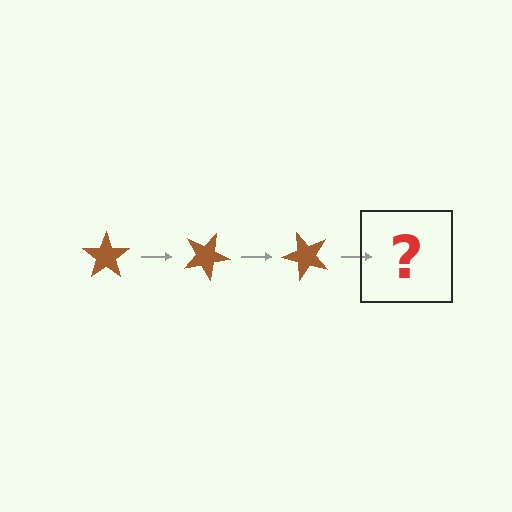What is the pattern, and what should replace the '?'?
The pattern is that the star rotates 25 degrees each step. The '?' should be a brown star rotated 75 degrees.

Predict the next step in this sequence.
The next step is a brown star rotated 75 degrees.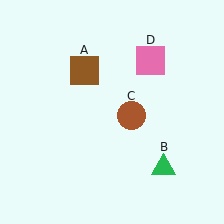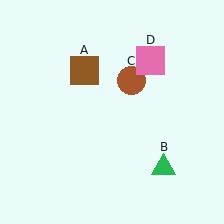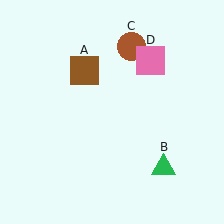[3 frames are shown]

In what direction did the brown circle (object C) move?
The brown circle (object C) moved up.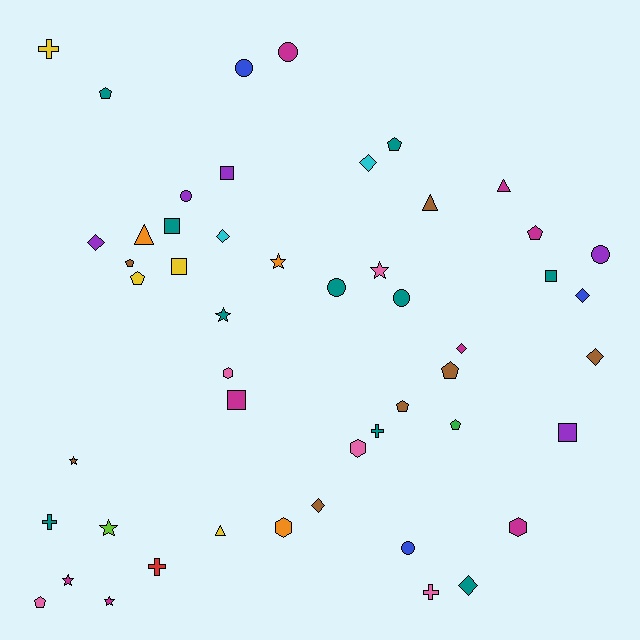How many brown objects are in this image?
There are 7 brown objects.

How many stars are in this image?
There are 7 stars.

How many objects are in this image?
There are 50 objects.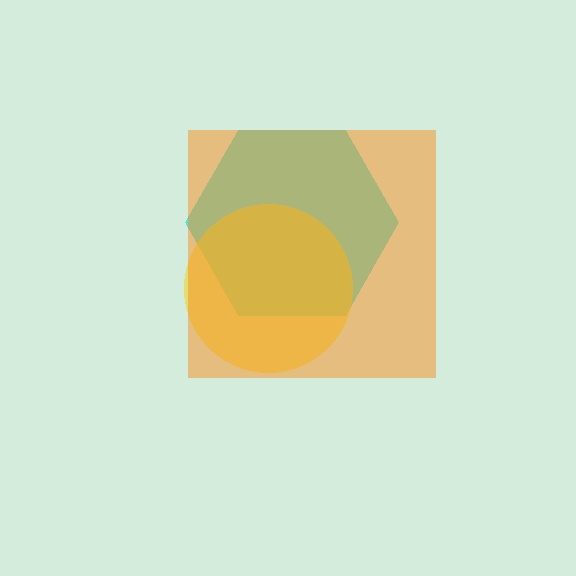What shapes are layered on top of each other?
The layered shapes are: a cyan hexagon, a yellow circle, an orange square.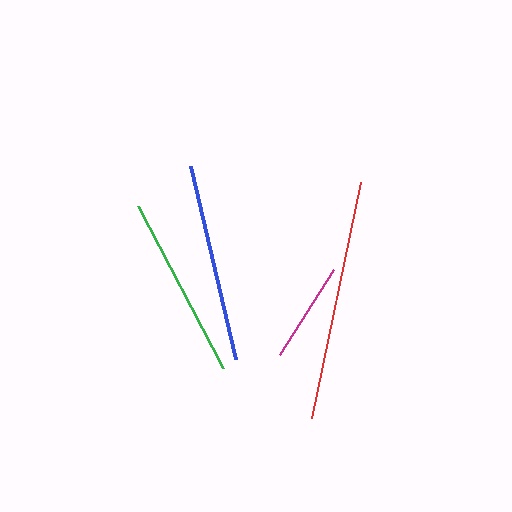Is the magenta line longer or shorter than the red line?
The red line is longer than the magenta line.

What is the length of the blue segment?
The blue segment is approximately 198 pixels long.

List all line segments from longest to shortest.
From longest to shortest: red, blue, green, magenta.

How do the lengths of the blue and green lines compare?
The blue and green lines are approximately the same length.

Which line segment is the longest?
The red line is the longest at approximately 241 pixels.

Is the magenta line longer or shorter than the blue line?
The blue line is longer than the magenta line.